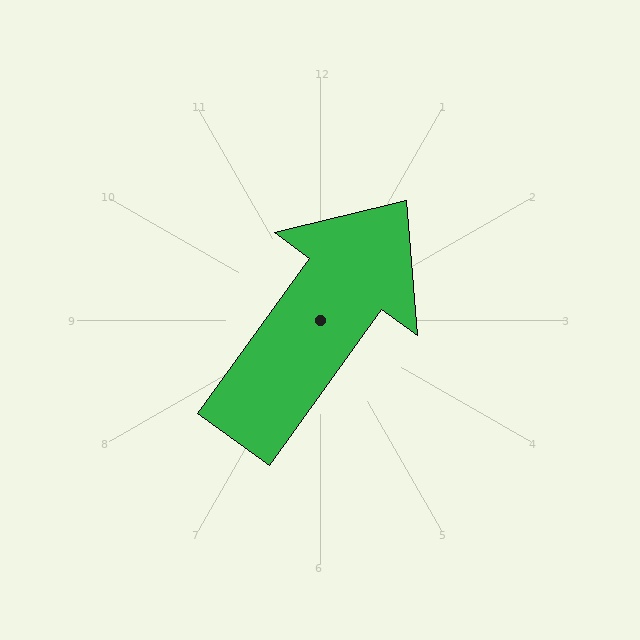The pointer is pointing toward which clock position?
Roughly 1 o'clock.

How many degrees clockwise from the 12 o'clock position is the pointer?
Approximately 36 degrees.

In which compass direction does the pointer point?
Northeast.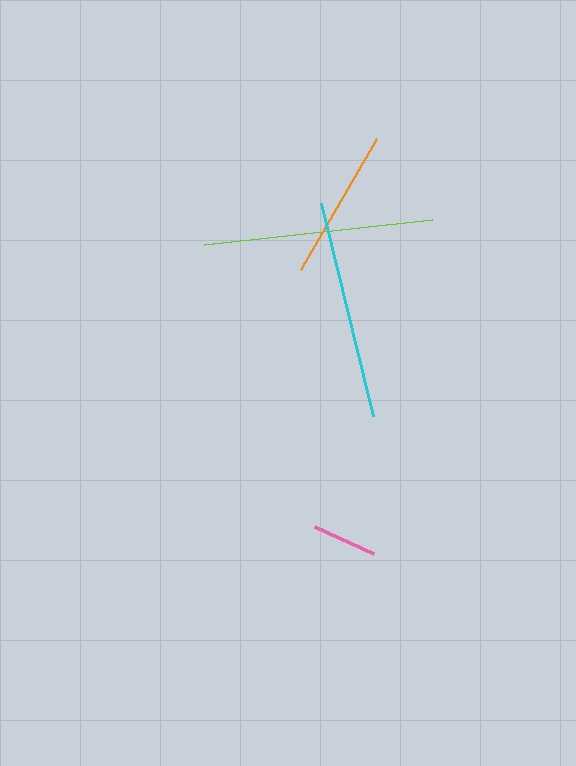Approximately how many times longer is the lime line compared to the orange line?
The lime line is approximately 1.5 times the length of the orange line.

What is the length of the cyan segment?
The cyan segment is approximately 220 pixels long.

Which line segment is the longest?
The lime line is the longest at approximately 230 pixels.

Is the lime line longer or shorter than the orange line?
The lime line is longer than the orange line.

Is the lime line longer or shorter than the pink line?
The lime line is longer than the pink line.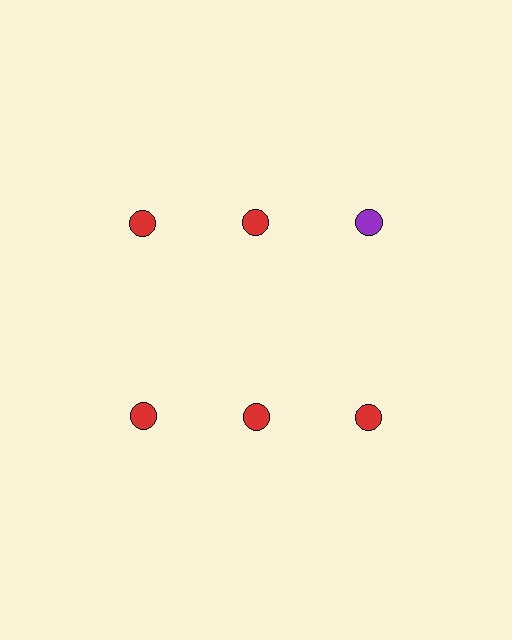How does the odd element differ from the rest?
It has a different color: purple instead of red.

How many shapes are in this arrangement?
There are 6 shapes arranged in a grid pattern.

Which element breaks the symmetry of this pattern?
The purple circle in the top row, center column breaks the symmetry. All other shapes are red circles.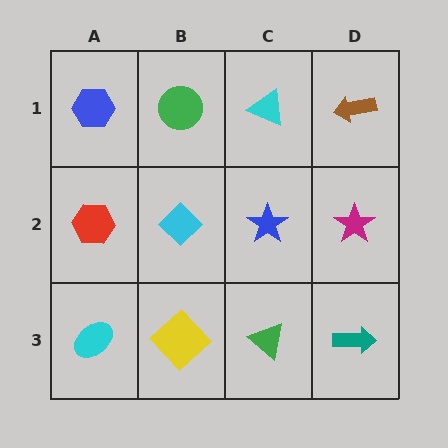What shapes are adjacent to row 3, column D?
A magenta star (row 2, column D), a green triangle (row 3, column C).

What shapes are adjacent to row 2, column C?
A cyan triangle (row 1, column C), a green triangle (row 3, column C), a cyan diamond (row 2, column B), a magenta star (row 2, column D).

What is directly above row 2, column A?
A blue hexagon.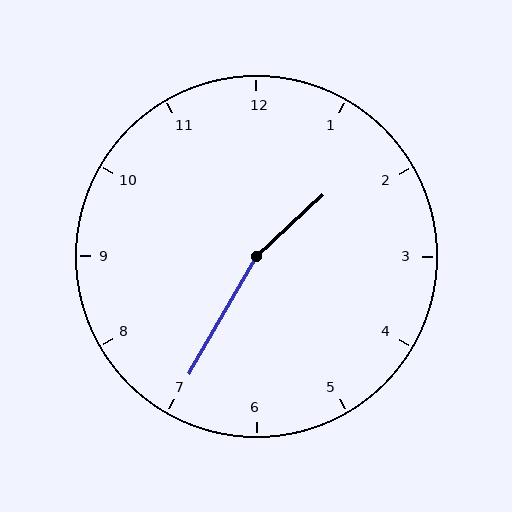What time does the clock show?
1:35.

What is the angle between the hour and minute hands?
Approximately 162 degrees.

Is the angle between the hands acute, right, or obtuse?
It is obtuse.